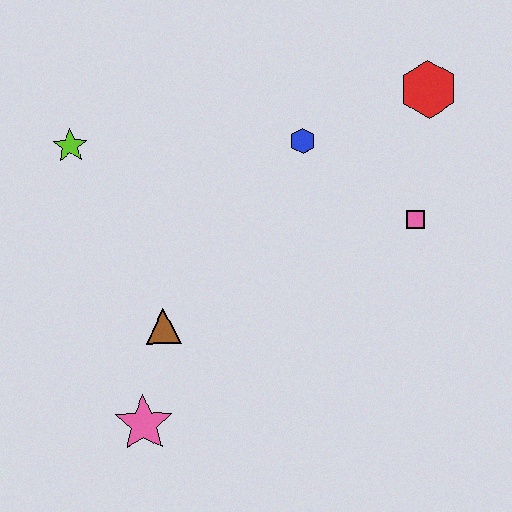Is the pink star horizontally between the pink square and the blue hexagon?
No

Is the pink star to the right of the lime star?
Yes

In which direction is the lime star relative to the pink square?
The lime star is to the left of the pink square.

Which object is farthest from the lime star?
The red hexagon is farthest from the lime star.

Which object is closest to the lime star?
The brown triangle is closest to the lime star.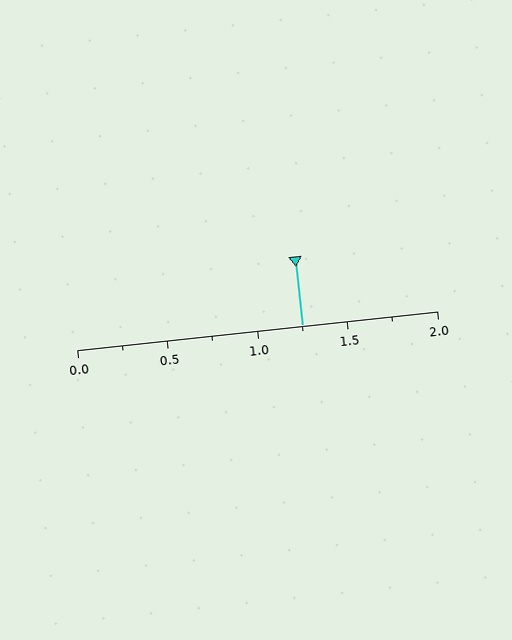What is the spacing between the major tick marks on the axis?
The major ticks are spaced 0.5 apart.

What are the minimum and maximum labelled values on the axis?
The axis runs from 0.0 to 2.0.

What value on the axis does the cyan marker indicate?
The marker indicates approximately 1.25.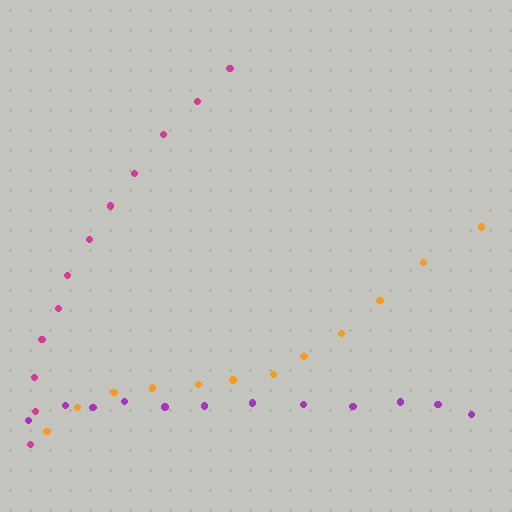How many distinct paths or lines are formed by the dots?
There are 3 distinct paths.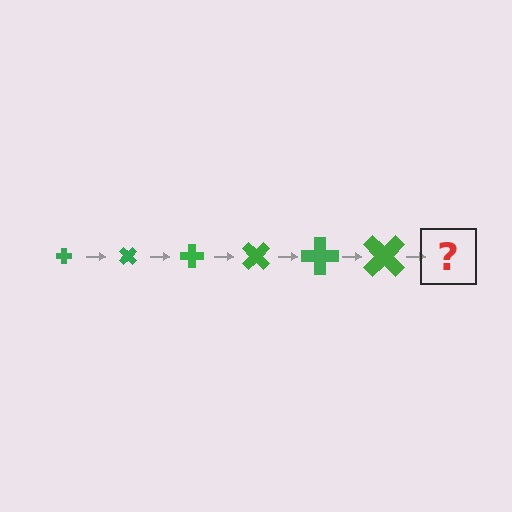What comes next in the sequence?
The next element should be a cross, larger than the previous one and rotated 270 degrees from the start.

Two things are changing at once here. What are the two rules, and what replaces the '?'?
The two rules are that the cross grows larger each step and it rotates 45 degrees each step. The '?' should be a cross, larger than the previous one and rotated 270 degrees from the start.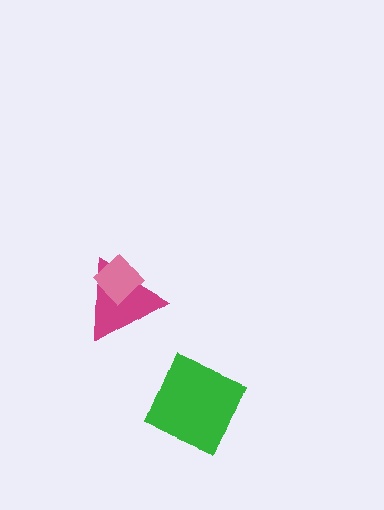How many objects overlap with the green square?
0 objects overlap with the green square.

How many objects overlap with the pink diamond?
1 object overlaps with the pink diamond.